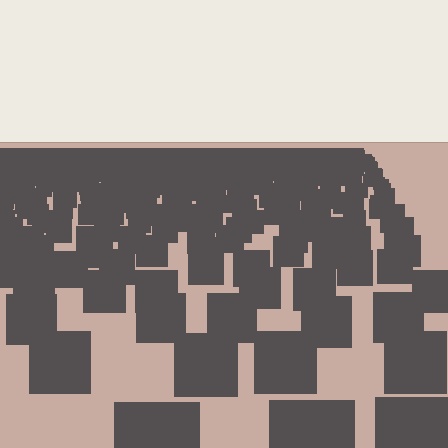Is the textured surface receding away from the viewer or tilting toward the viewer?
The surface is receding away from the viewer. Texture elements get smaller and denser toward the top.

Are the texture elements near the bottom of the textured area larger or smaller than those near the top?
Larger. Near the bottom, elements are closer to the viewer and appear at a bigger on-screen size.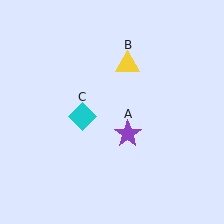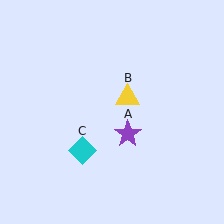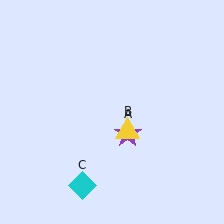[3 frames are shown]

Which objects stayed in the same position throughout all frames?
Purple star (object A) remained stationary.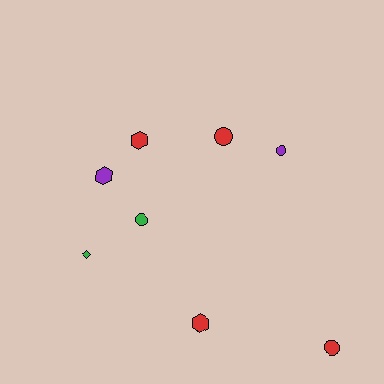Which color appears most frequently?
Red, with 4 objects.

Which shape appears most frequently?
Circle, with 4 objects.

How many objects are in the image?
There are 8 objects.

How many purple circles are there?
There is 1 purple circle.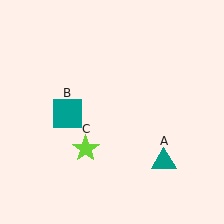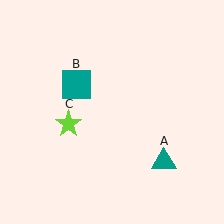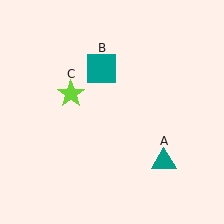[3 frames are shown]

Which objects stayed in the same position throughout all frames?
Teal triangle (object A) remained stationary.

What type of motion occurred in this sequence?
The teal square (object B), lime star (object C) rotated clockwise around the center of the scene.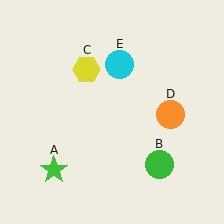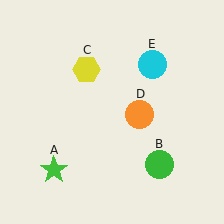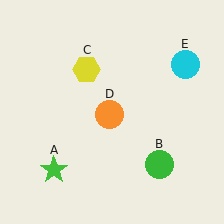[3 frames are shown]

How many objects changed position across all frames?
2 objects changed position: orange circle (object D), cyan circle (object E).